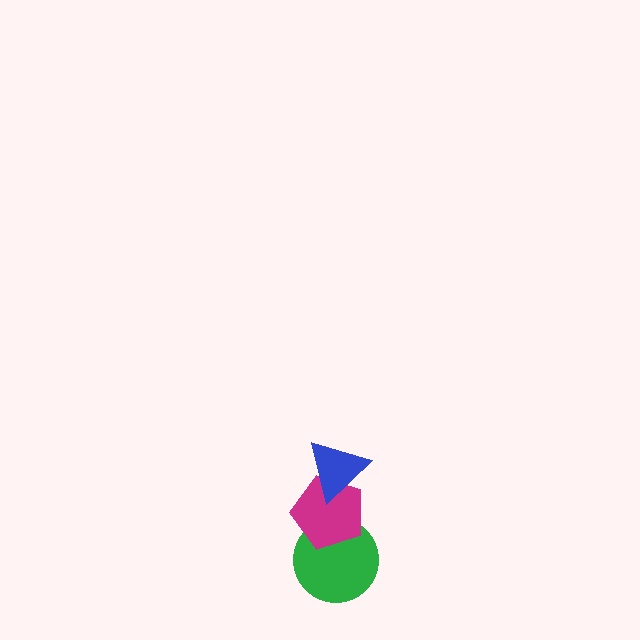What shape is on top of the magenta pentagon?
The blue triangle is on top of the magenta pentagon.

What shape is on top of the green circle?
The magenta pentagon is on top of the green circle.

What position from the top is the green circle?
The green circle is 3rd from the top.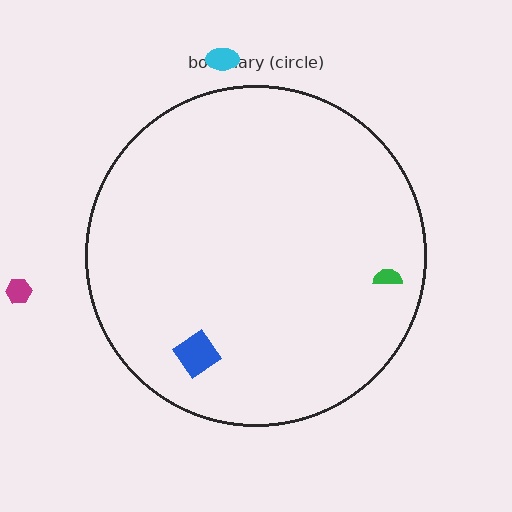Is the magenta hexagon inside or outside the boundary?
Outside.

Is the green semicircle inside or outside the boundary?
Inside.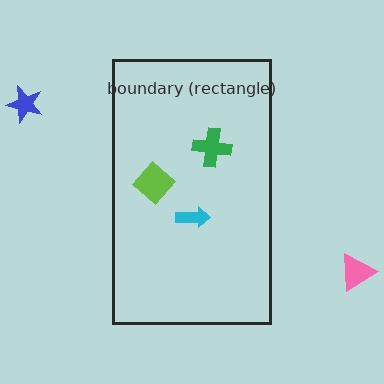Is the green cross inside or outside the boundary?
Inside.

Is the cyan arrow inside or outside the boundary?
Inside.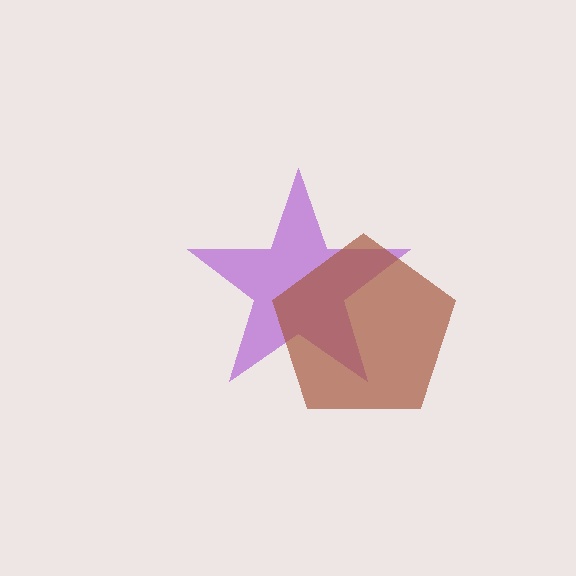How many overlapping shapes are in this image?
There are 2 overlapping shapes in the image.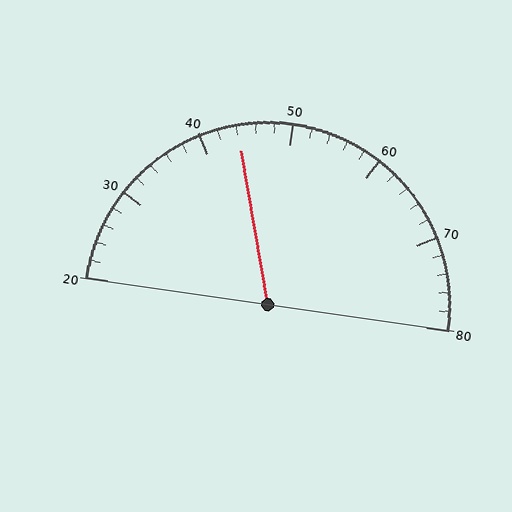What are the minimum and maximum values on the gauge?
The gauge ranges from 20 to 80.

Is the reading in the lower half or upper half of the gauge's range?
The reading is in the lower half of the range (20 to 80).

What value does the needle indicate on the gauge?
The needle indicates approximately 44.